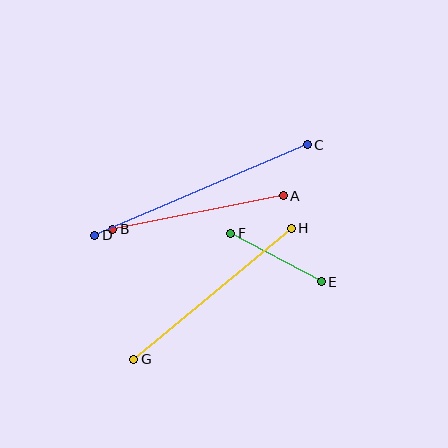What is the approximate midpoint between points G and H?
The midpoint is at approximately (212, 294) pixels.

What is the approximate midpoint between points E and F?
The midpoint is at approximately (276, 258) pixels.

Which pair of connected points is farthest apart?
Points C and D are farthest apart.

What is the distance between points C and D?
The distance is approximately 231 pixels.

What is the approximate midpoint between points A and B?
The midpoint is at approximately (198, 212) pixels.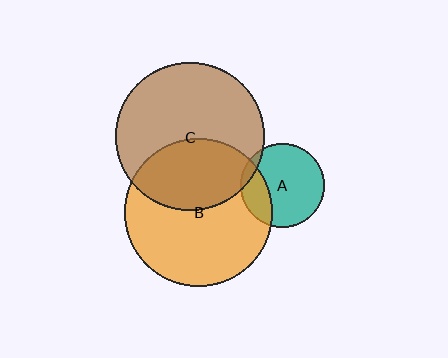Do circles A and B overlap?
Yes.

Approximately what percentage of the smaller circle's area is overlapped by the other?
Approximately 25%.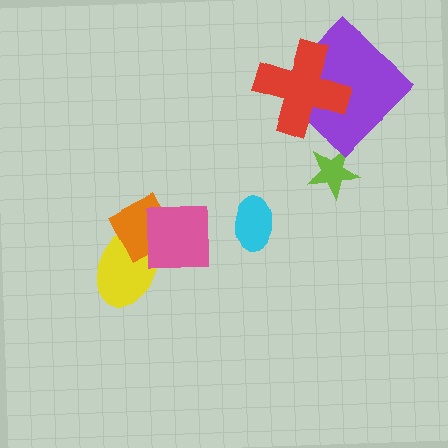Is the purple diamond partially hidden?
Yes, it is partially covered by another shape.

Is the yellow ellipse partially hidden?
Yes, it is partially covered by another shape.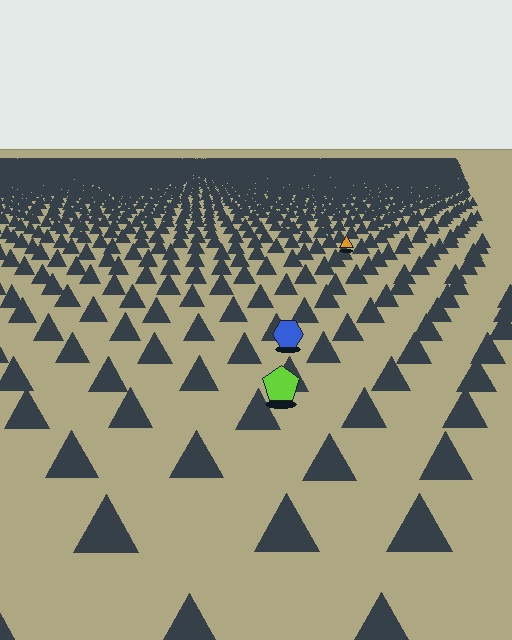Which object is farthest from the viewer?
The orange triangle is farthest from the viewer. It appears smaller and the ground texture around it is denser.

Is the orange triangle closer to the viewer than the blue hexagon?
No. The blue hexagon is closer — you can tell from the texture gradient: the ground texture is coarser near it.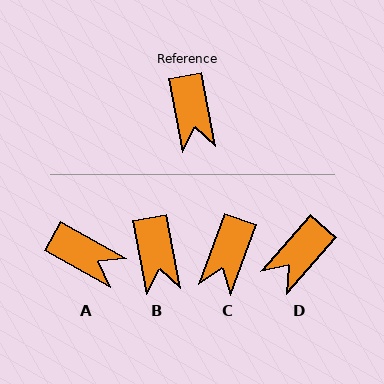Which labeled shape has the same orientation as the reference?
B.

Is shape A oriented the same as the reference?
No, it is off by about 50 degrees.